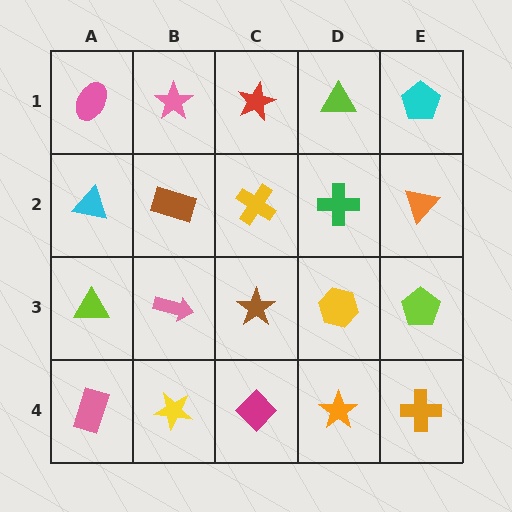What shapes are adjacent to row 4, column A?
A lime triangle (row 3, column A), a yellow star (row 4, column B).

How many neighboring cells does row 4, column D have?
3.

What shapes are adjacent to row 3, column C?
A yellow cross (row 2, column C), a magenta diamond (row 4, column C), a pink arrow (row 3, column B), a yellow hexagon (row 3, column D).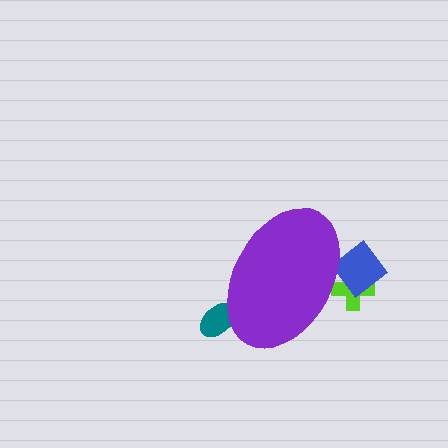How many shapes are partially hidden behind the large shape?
3 shapes are partially hidden.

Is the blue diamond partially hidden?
Yes, the blue diamond is partially hidden behind the purple ellipse.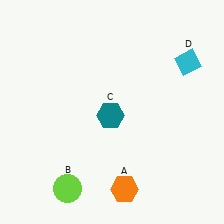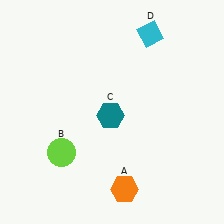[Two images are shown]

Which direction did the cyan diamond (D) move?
The cyan diamond (D) moved left.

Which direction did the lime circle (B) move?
The lime circle (B) moved up.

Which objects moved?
The objects that moved are: the lime circle (B), the cyan diamond (D).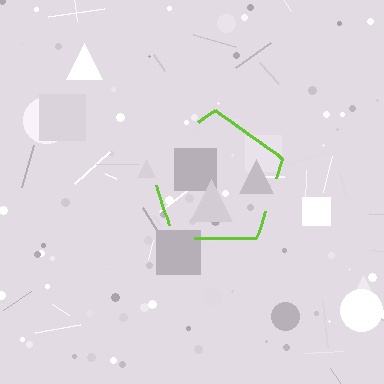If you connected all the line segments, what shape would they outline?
They would outline a pentagon.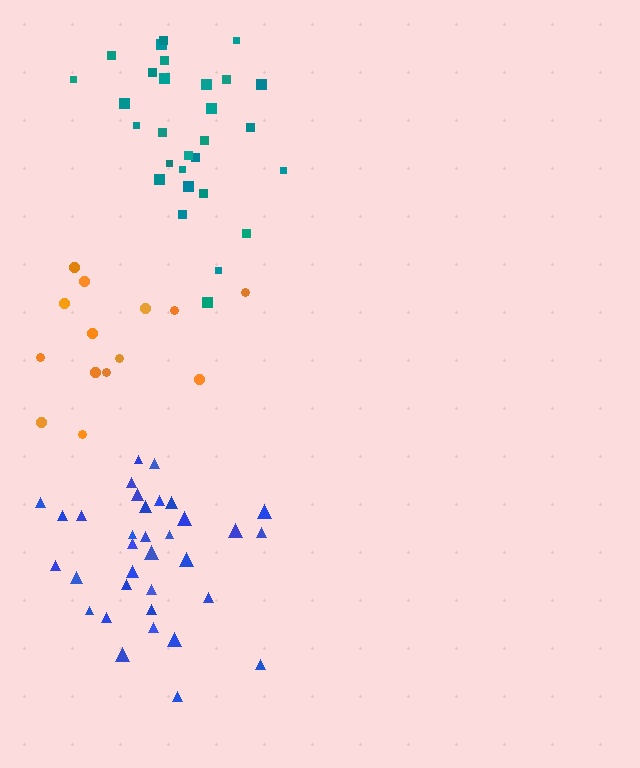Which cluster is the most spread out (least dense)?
Orange.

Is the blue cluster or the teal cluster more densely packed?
Blue.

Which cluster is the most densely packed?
Blue.